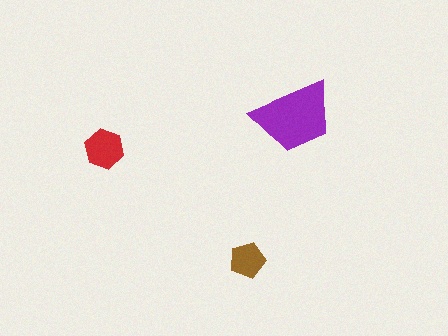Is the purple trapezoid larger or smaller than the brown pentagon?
Larger.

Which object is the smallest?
The brown pentagon.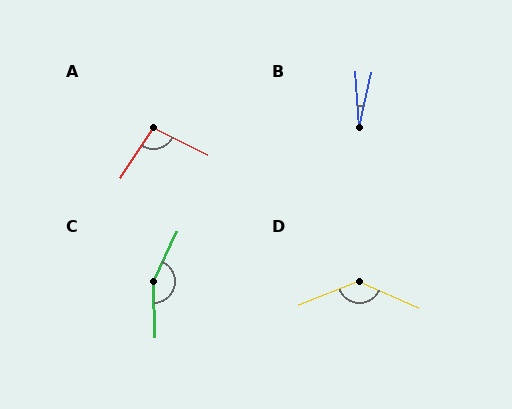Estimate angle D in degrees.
Approximately 135 degrees.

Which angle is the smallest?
B, at approximately 17 degrees.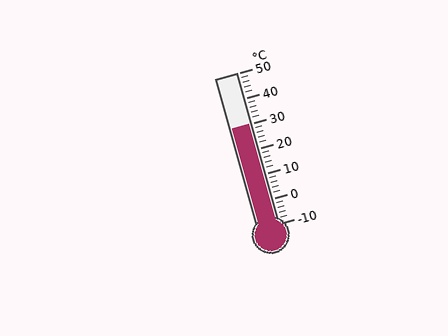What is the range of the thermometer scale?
The thermometer scale ranges from -10°C to 50°C.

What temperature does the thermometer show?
The thermometer shows approximately 30°C.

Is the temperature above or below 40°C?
The temperature is below 40°C.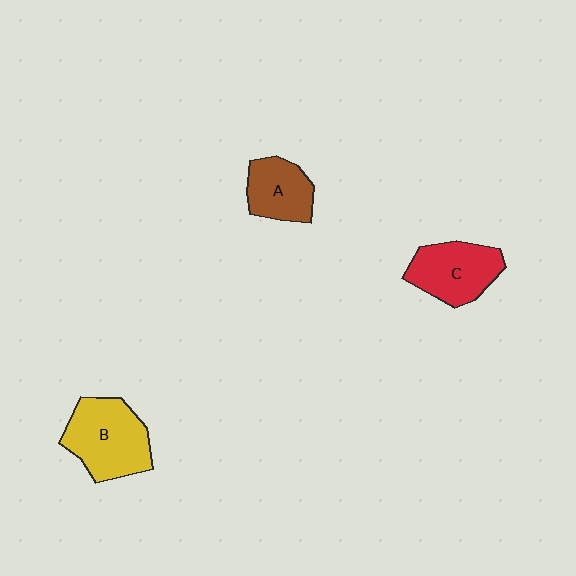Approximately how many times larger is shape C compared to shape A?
Approximately 1.3 times.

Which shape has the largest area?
Shape B (yellow).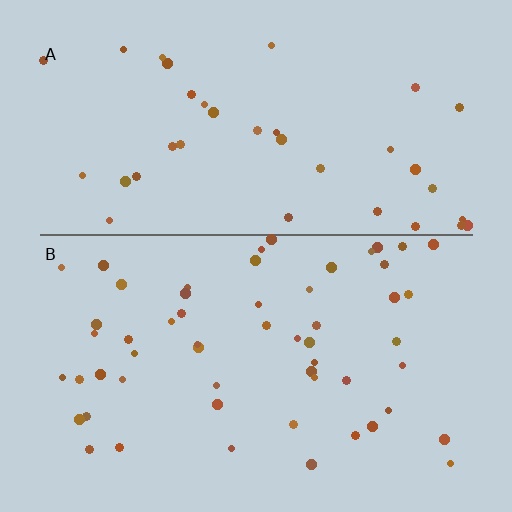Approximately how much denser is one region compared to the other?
Approximately 1.5× — region B over region A.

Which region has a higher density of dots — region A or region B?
B (the bottom).